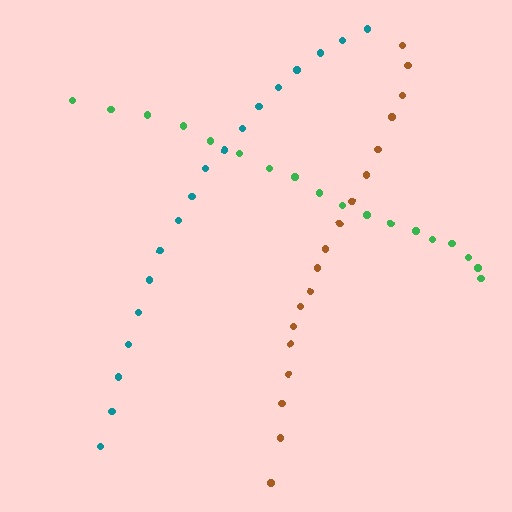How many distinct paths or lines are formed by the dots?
There are 3 distinct paths.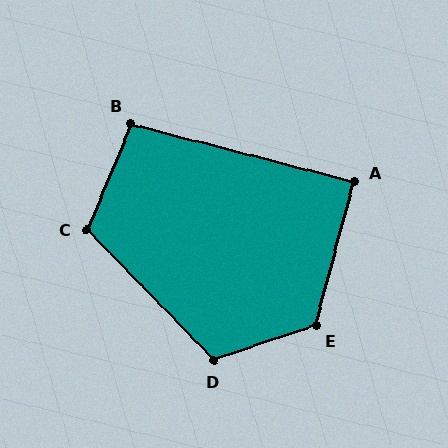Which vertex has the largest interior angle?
E, at approximately 124 degrees.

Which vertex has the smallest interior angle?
A, at approximately 90 degrees.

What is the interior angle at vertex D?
Approximately 115 degrees (obtuse).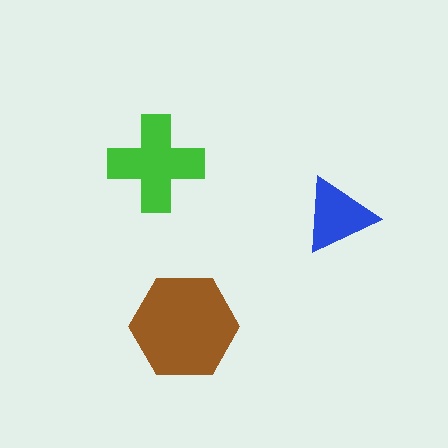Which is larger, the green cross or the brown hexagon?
The brown hexagon.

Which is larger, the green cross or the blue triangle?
The green cross.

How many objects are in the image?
There are 3 objects in the image.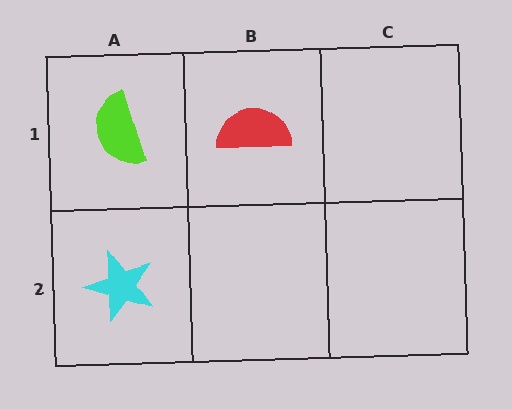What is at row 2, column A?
A cyan star.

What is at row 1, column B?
A red semicircle.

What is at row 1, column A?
A lime semicircle.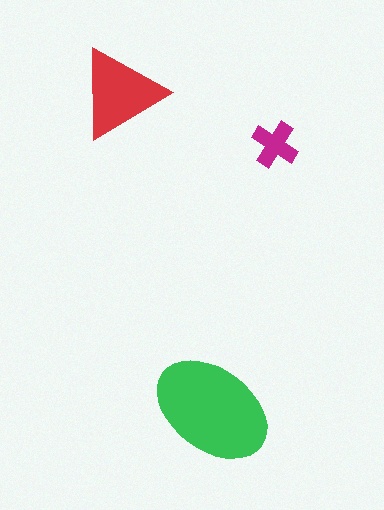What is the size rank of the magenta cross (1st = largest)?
3rd.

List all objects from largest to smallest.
The green ellipse, the red triangle, the magenta cross.